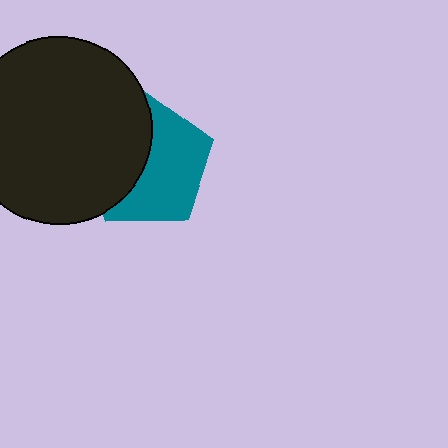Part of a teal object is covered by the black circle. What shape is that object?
It is a pentagon.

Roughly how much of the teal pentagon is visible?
About half of it is visible (roughly 56%).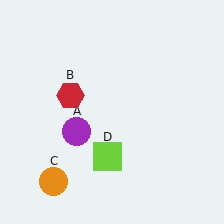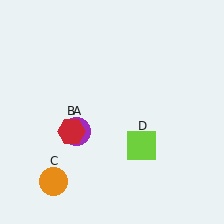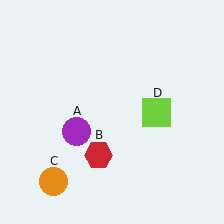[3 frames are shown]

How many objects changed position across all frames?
2 objects changed position: red hexagon (object B), lime square (object D).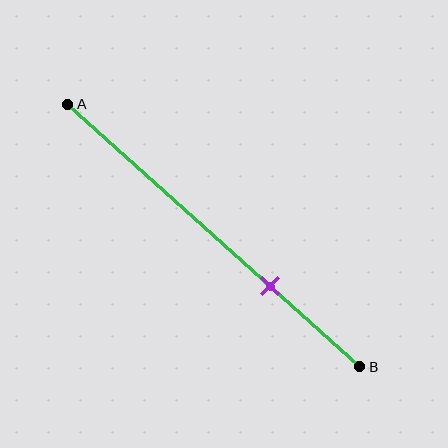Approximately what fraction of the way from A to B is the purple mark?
The purple mark is approximately 70% of the way from A to B.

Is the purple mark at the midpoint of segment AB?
No, the mark is at about 70% from A, not at the 50% midpoint.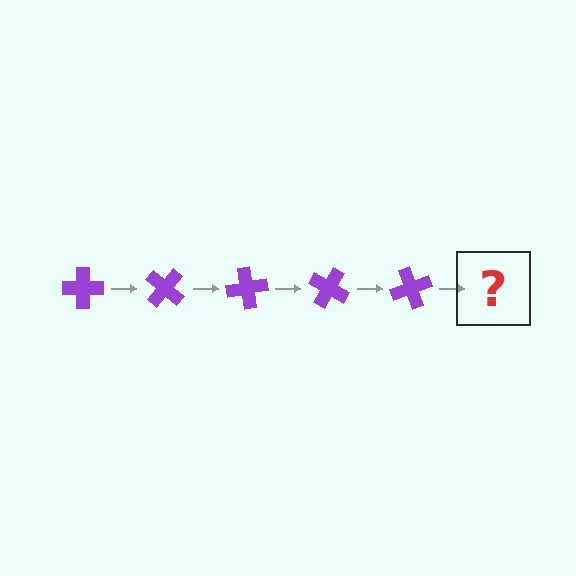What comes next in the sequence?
The next element should be a purple cross rotated 200 degrees.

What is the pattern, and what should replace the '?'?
The pattern is that the cross rotates 40 degrees each step. The '?' should be a purple cross rotated 200 degrees.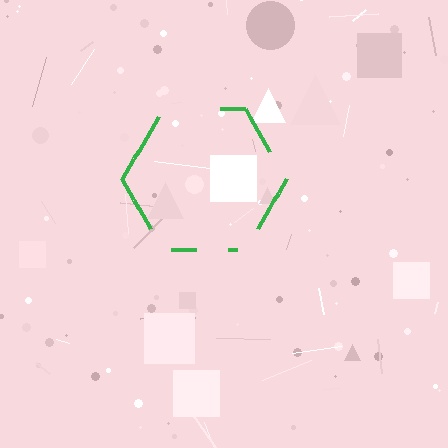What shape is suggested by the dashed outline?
The dashed outline suggests a hexagon.